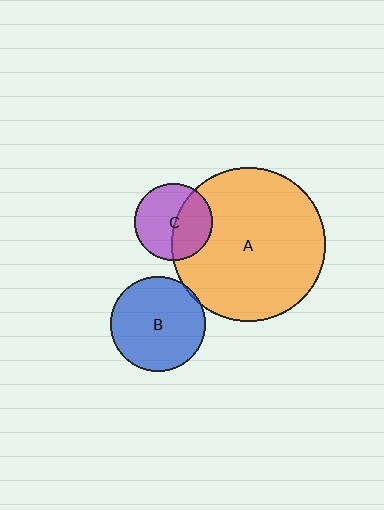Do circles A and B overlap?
Yes.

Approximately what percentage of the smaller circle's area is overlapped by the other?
Approximately 5%.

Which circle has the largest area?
Circle A (orange).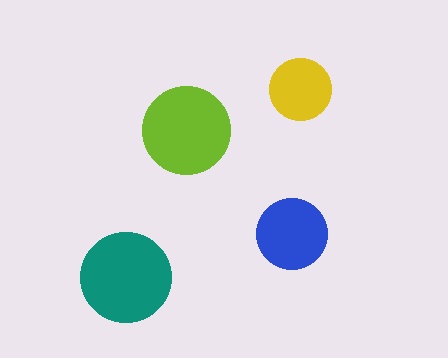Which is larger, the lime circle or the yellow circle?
The lime one.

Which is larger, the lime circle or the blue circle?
The lime one.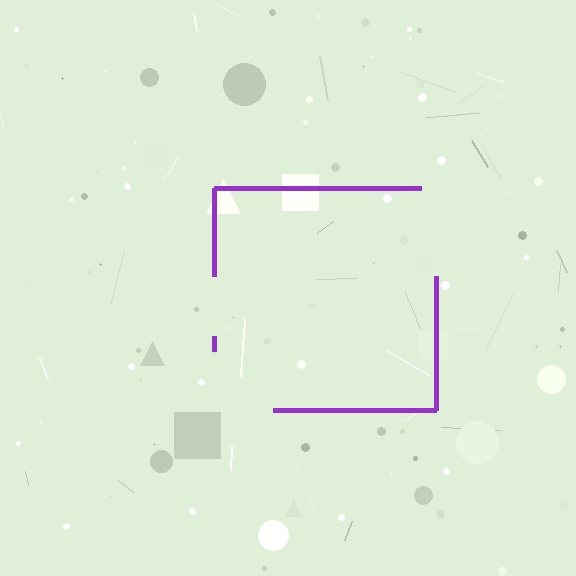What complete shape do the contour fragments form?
The contour fragments form a square.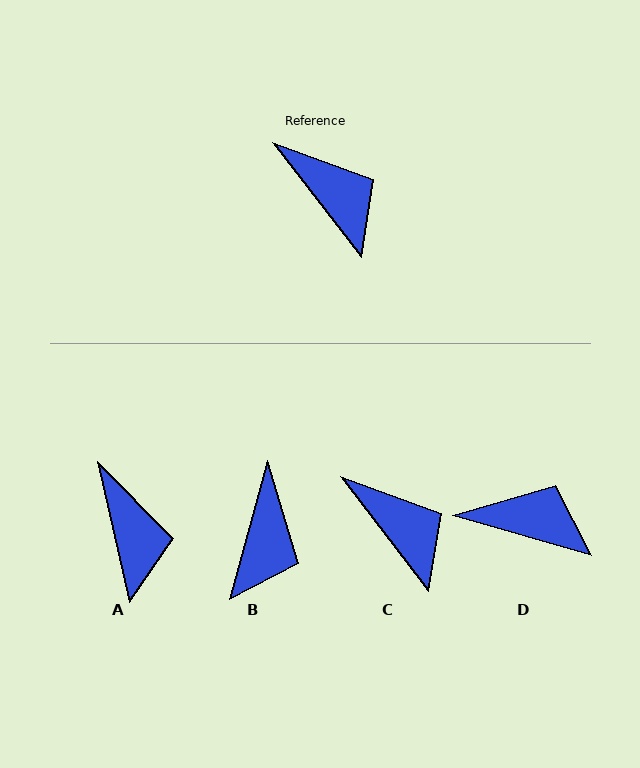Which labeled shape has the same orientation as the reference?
C.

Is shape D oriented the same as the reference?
No, it is off by about 36 degrees.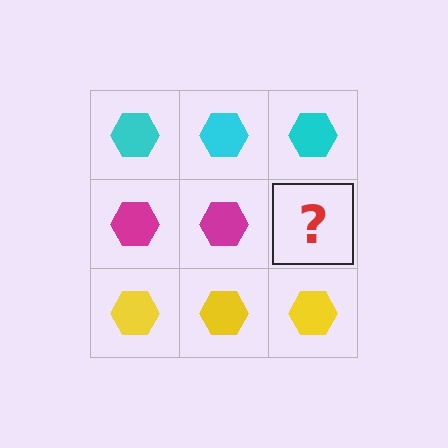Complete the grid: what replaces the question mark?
The question mark should be replaced with a magenta hexagon.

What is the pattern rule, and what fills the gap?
The rule is that each row has a consistent color. The gap should be filled with a magenta hexagon.